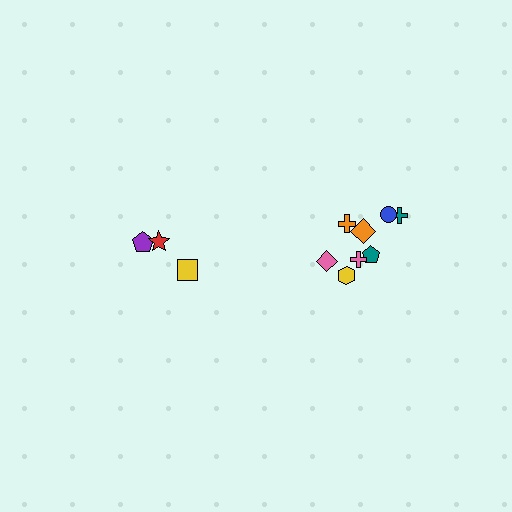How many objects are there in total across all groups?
There are 11 objects.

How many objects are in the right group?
There are 8 objects.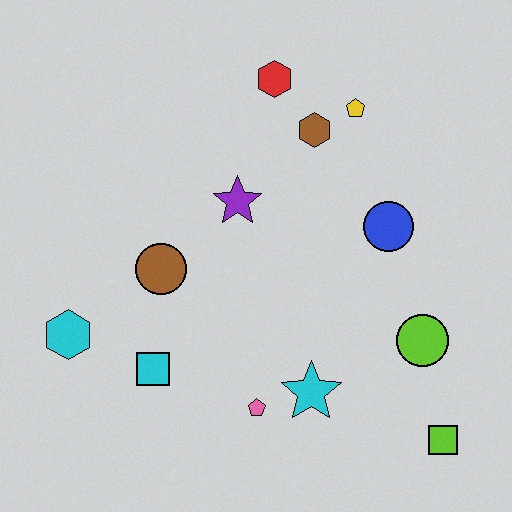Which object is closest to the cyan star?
The pink pentagon is closest to the cyan star.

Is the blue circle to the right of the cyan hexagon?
Yes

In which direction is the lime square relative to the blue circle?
The lime square is below the blue circle.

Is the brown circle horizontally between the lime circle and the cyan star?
No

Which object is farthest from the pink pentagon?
The red hexagon is farthest from the pink pentagon.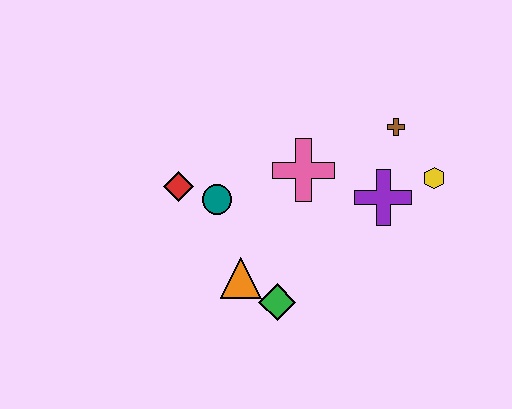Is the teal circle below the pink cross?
Yes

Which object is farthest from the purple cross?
The red diamond is farthest from the purple cross.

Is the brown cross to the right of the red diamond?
Yes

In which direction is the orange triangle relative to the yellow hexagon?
The orange triangle is to the left of the yellow hexagon.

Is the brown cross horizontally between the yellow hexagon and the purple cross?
Yes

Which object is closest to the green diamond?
The orange triangle is closest to the green diamond.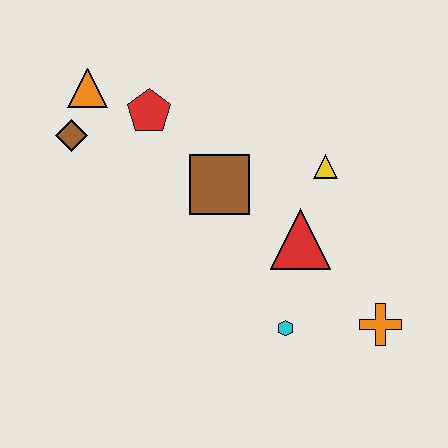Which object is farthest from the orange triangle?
The orange cross is farthest from the orange triangle.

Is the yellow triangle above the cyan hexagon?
Yes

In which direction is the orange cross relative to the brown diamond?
The orange cross is to the right of the brown diamond.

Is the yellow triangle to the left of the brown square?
No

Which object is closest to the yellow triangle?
The red triangle is closest to the yellow triangle.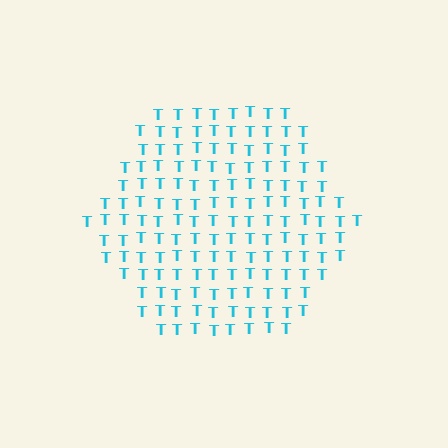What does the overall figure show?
The overall figure shows a hexagon.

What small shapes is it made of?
It is made of small letter T's.